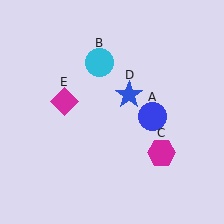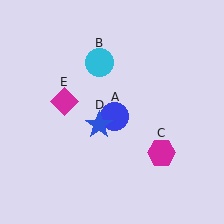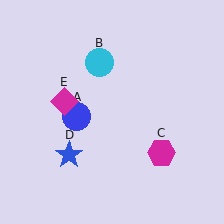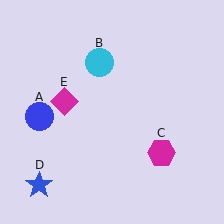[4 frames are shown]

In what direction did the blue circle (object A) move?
The blue circle (object A) moved left.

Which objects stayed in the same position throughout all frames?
Cyan circle (object B) and magenta hexagon (object C) and magenta diamond (object E) remained stationary.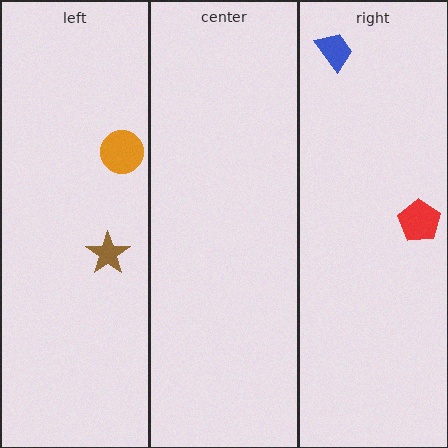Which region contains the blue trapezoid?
The right region.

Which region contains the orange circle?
The left region.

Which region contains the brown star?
The left region.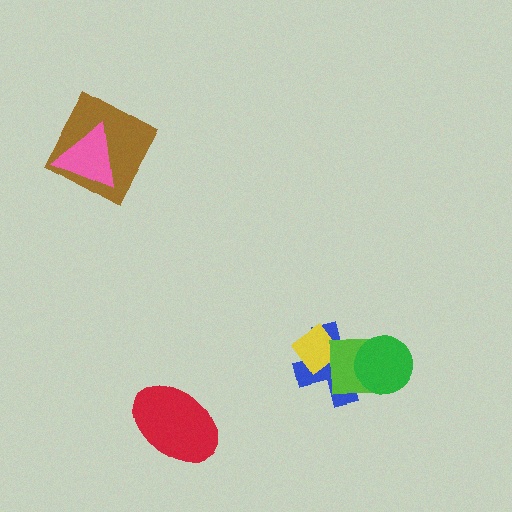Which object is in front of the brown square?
The pink triangle is in front of the brown square.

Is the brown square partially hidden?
Yes, it is partially covered by another shape.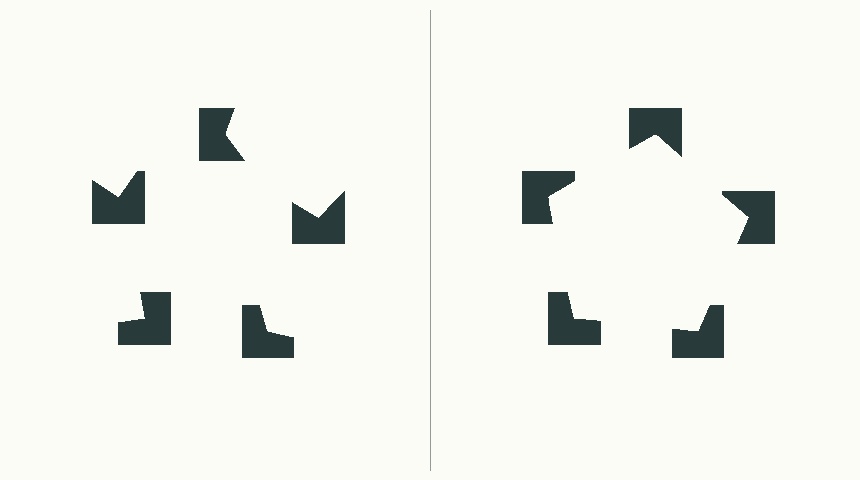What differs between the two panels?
The notched squares are positioned identically on both sides; only the wedge orientations differ. On the right they align to a pentagon; on the left they are misaligned.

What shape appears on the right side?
An illusory pentagon.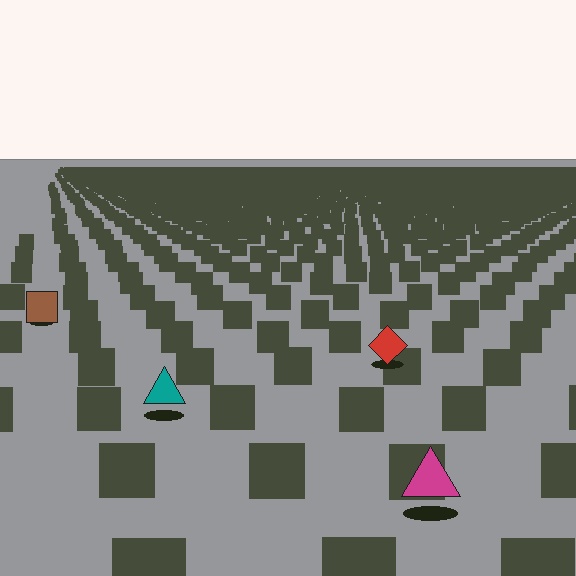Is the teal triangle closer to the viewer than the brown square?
Yes. The teal triangle is closer — you can tell from the texture gradient: the ground texture is coarser near it.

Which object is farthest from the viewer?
The brown square is farthest from the viewer. It appears smaller and the ground texture around it is denser.